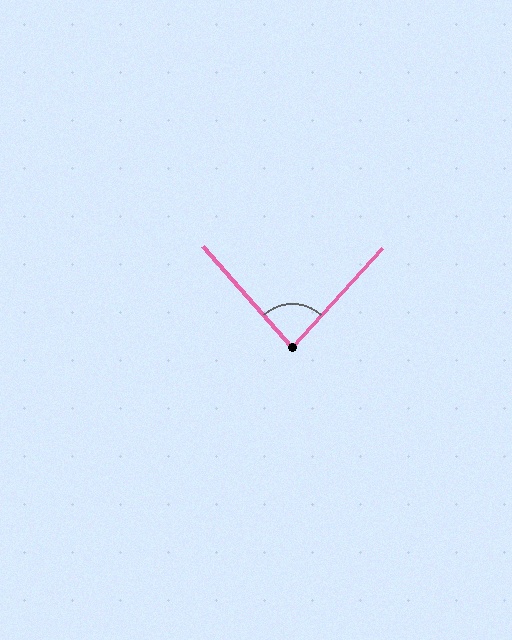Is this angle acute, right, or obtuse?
It is acute.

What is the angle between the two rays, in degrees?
Approximately 84 degrees.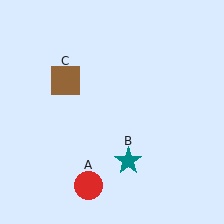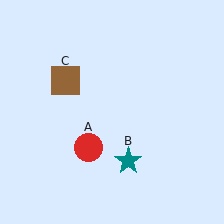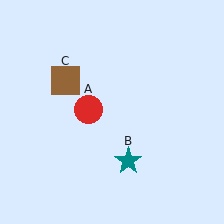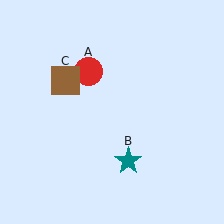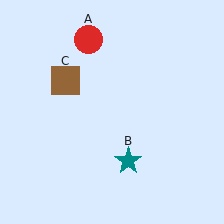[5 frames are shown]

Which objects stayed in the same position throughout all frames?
Teal star (object B) and brown square (object C) remained stationary.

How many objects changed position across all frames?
1 object changed position: red circle (object A).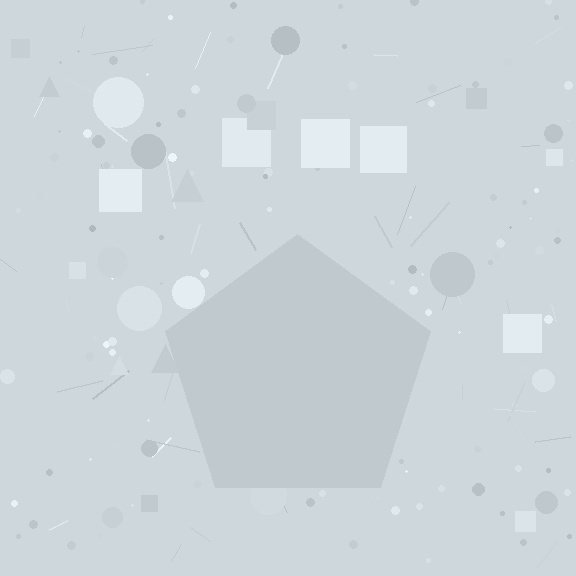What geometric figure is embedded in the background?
A pentagon is embedded in the background.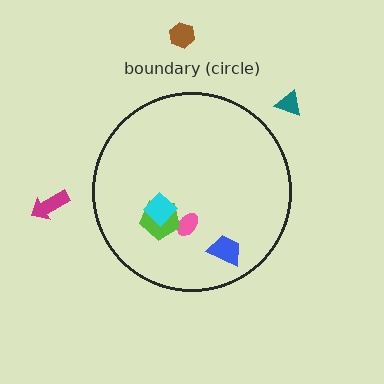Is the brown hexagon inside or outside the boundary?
Outside.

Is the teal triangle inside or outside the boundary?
Outside.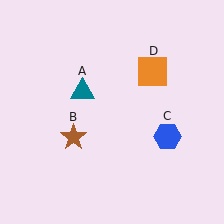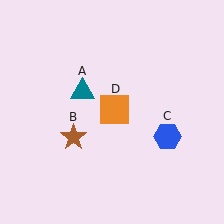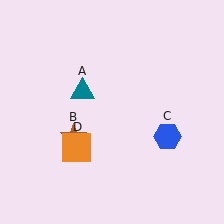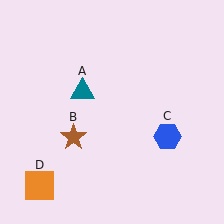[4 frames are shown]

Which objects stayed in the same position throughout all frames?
Teal triangle (object A) and brown star (object B) and blue hexagon (object C) remained stationary.